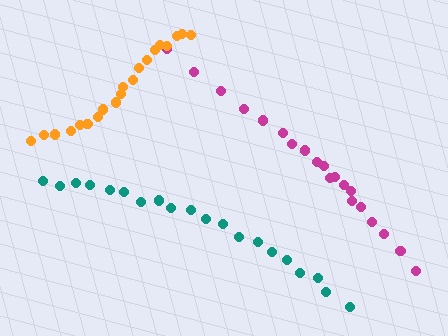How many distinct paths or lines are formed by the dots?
There are 3 distinct paths.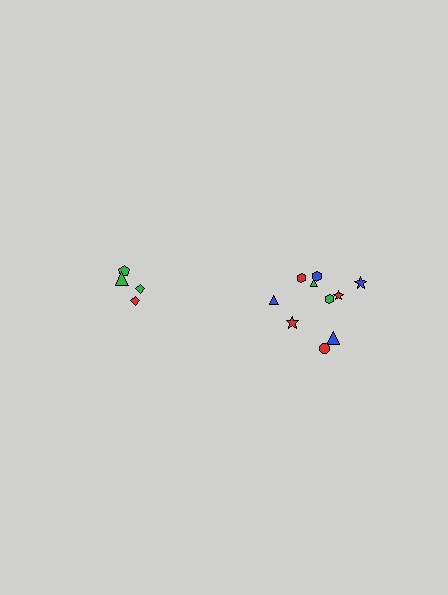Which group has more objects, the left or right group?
The right group.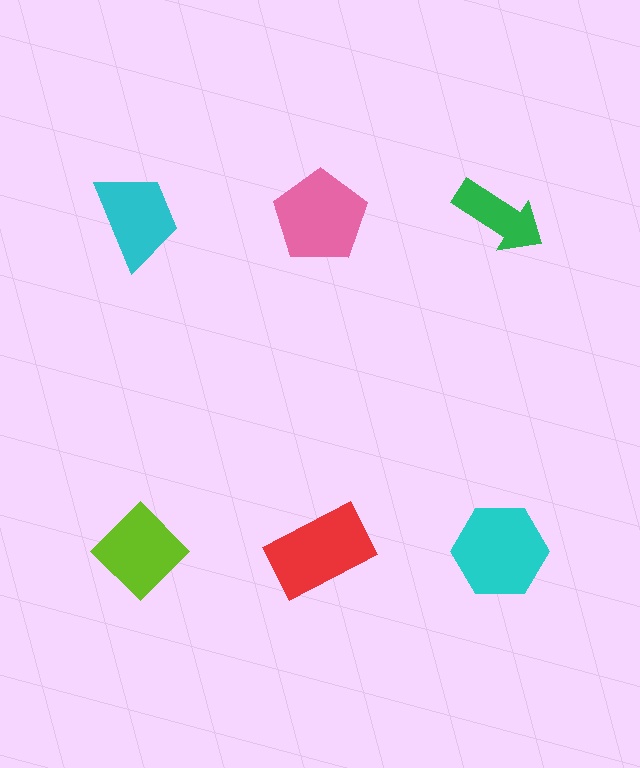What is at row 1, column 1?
A cyan trapezoid.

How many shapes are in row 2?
3 shapes.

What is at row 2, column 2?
A red rectangle.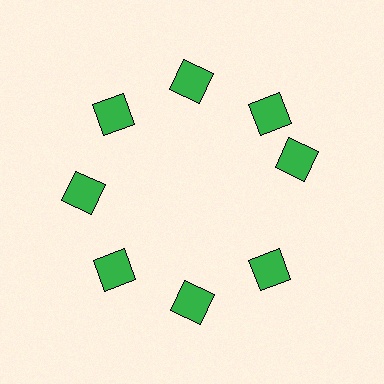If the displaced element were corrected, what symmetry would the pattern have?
It would have 8-fold rotational symmetry — the pattern would map onto itself every 45 degrees.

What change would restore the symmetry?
The symmetry would be restored by rotating it back into even spacing with its neighbors so that all 8 diamonds sit at equal angles and equal distance from the center.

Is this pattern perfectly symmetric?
No. The 8 green diamonds are arranged in a ring, but one element near the 3 o'clock position is rotated out of alignment along the ring, breaking the 8-fold rotational symmetry.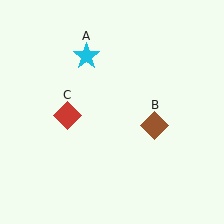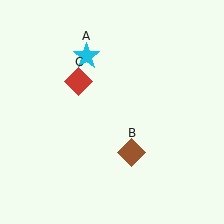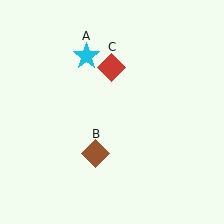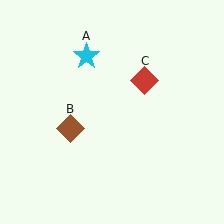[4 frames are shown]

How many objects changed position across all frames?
2 objects changed position: brown diamond (object B), red diamond (object C).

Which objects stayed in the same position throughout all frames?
Cyan star (object A) remained stationary.